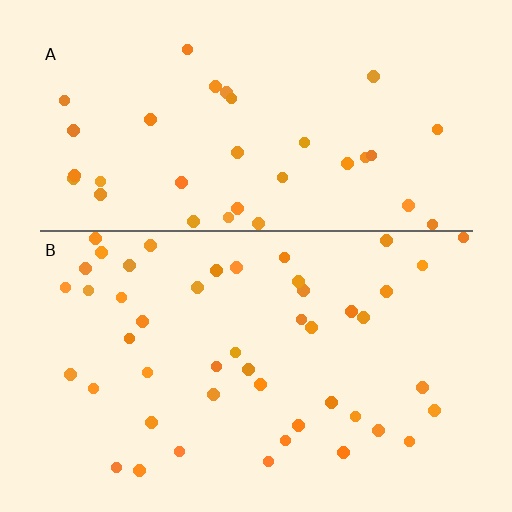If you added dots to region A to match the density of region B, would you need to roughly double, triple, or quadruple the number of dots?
Approximately double.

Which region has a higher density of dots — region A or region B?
B (the bottom).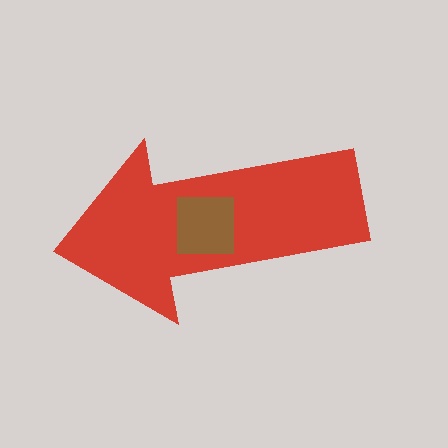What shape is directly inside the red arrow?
The brown square.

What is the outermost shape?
The red arrow.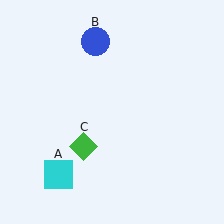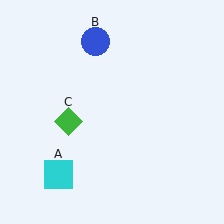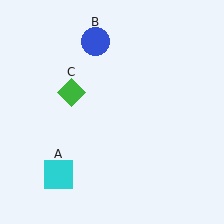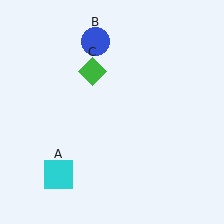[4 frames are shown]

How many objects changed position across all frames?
1 object changed position: green diamond (object C).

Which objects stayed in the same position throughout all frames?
Cyan square (object A) and blue circle (object B) remained stationary.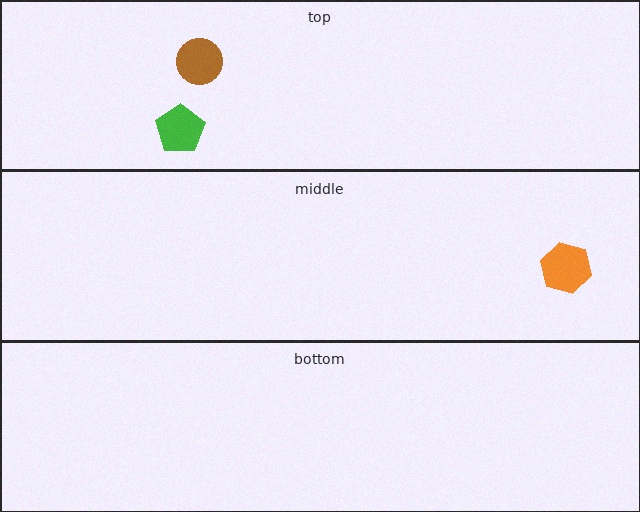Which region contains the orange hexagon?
The middle region.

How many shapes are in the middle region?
1.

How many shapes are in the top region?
2.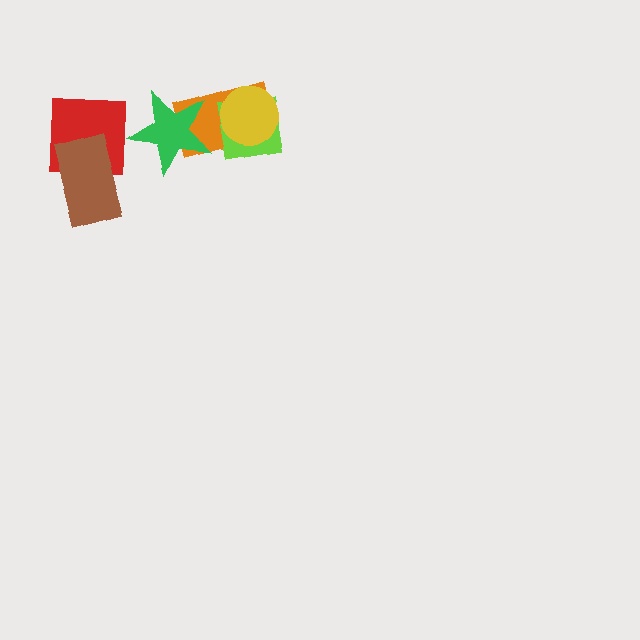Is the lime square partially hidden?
Yes, it is partially covered by another shape.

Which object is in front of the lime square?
The yellow circle is in front of the lime square.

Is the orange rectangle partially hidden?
Yes, it is partially covered by another shape.